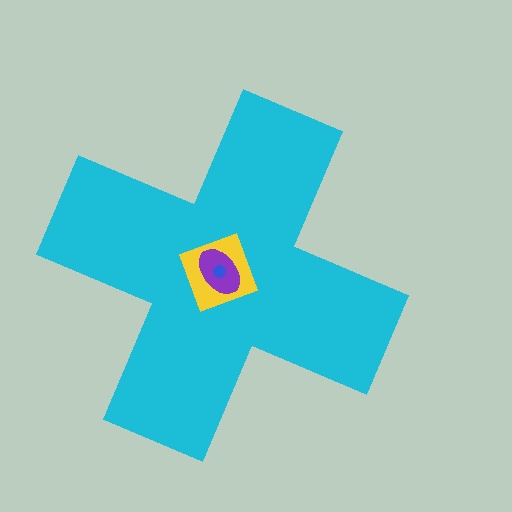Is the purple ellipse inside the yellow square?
Yes.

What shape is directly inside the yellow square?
The purple ellipse.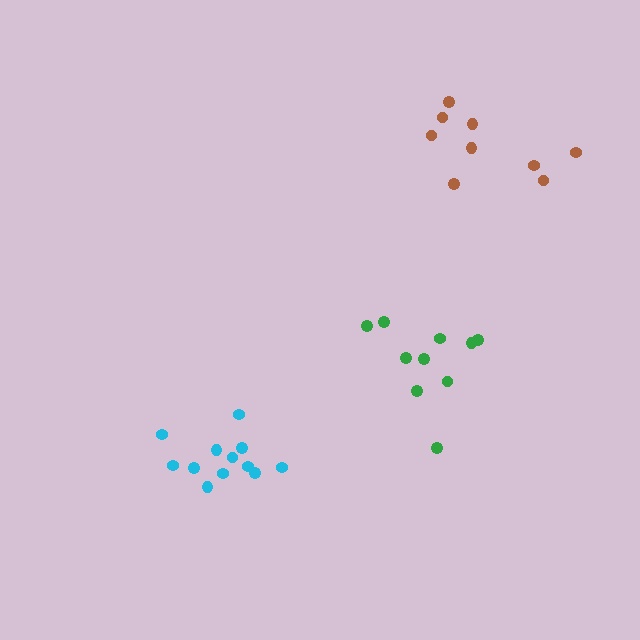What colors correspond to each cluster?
The clusters are colored: cyan, green, brown.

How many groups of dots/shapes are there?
There are 3 groups.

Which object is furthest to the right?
The brown cluster is rightmost.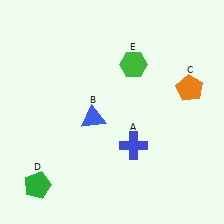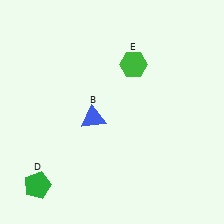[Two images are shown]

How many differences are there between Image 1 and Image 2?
There are 2 differences between the two images.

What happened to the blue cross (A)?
The blue cross (A) was removed in Image 2. It was in the bottom-right area of Image 1.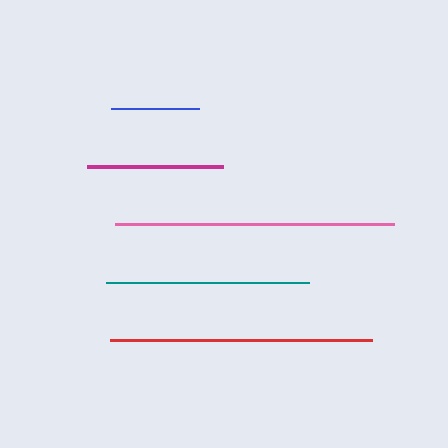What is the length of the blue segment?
The blue segment is approximately 88 pixels long.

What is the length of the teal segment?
The teal segment is approximately 203 pixels long.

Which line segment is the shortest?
The blue line is the shortest at approximately 88 pixels.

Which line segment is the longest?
The pink line is the longest at approximately 279 pixels.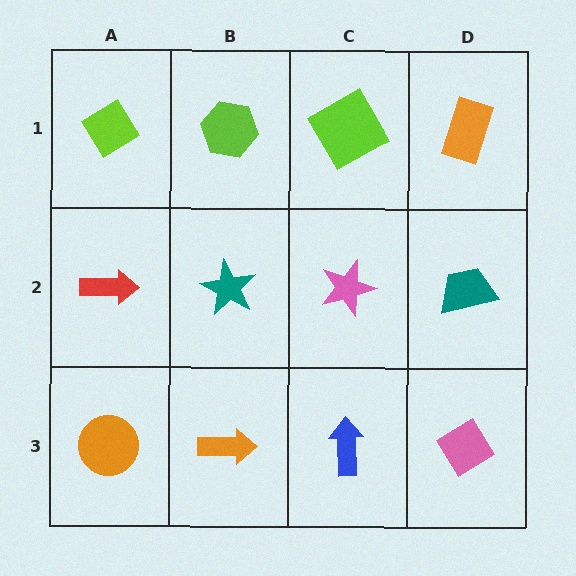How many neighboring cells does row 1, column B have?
3.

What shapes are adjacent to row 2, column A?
A lime diamond (row 1, column A), an orange circle (row 3, column A), a teal star (row 2, column B).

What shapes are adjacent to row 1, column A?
A red arrow (row 2, column A), a lime hexagon (row 1, column B).